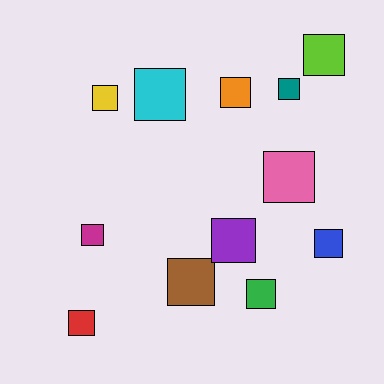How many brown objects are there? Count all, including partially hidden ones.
There is 1 brown object.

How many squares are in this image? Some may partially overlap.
There are 12 squares.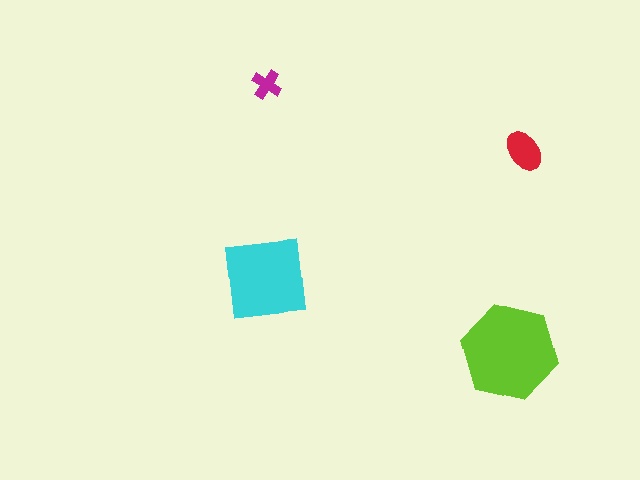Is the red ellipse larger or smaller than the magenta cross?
Larger.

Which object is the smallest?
The magenta cross.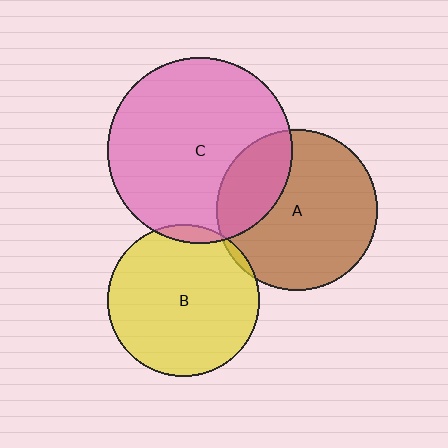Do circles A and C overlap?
Yes.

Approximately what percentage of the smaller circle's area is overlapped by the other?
Approximately 25%.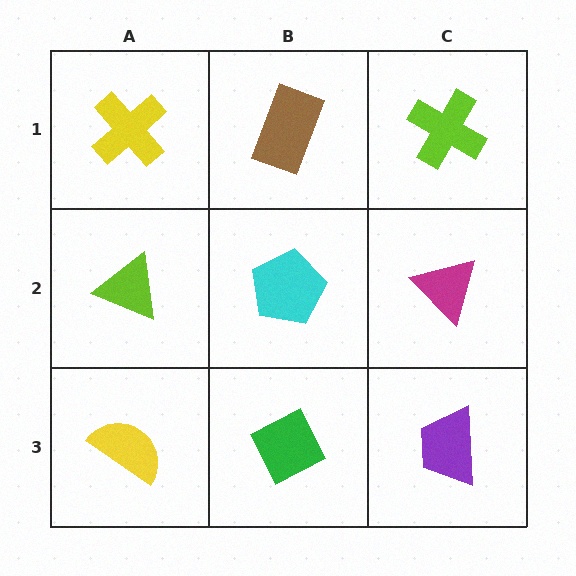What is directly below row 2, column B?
A green diamond.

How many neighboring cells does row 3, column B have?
3.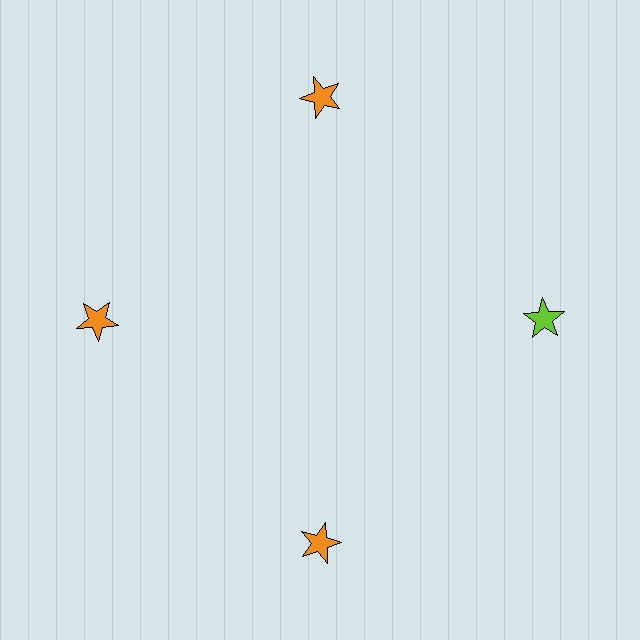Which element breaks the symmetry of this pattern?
The lime star at roughly the 3 o'clock position breaks the symmetry. All other shapes are orange stars.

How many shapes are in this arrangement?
There are 4 shapes arranged in a ring pattern.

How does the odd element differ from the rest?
It has a different color: lime instead of orange.